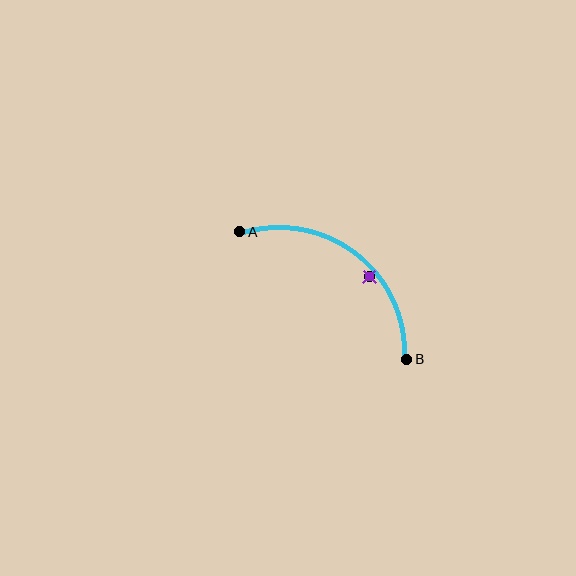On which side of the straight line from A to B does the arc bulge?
The arc bulges above and to the right of the straight line connecting A and B.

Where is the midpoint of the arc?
The arc midpoint is the point on the curve farthest from the straight line joining A and B. It sits above and to the right of that line.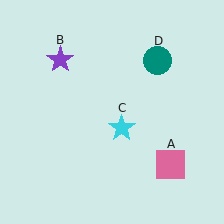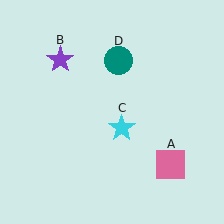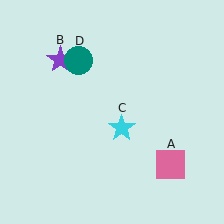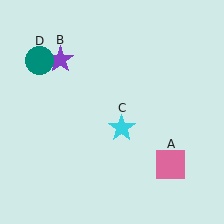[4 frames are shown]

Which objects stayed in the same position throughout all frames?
Pink square (object A) and purple star (object B) and cyan star (object C) remained stationary.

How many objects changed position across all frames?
1 object changed position: teal circle (object D).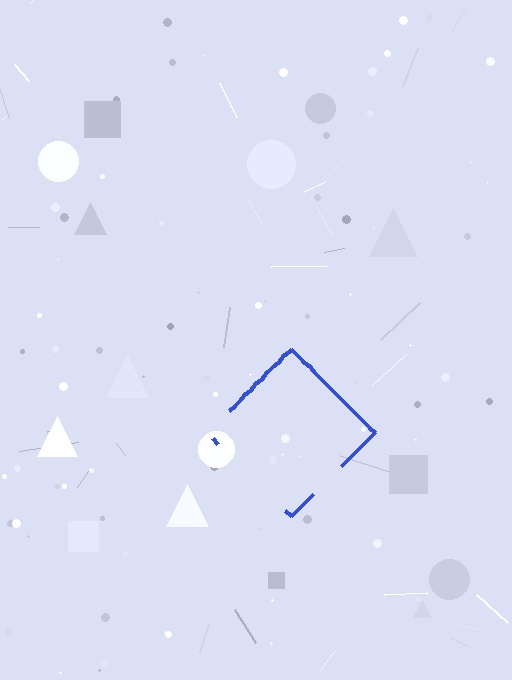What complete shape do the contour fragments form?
The contour fragments form a diamond.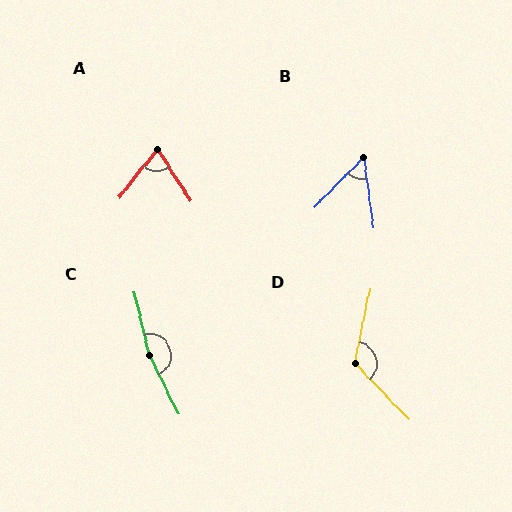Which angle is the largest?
C, at approximately 167 degrees.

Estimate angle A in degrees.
Approximately 71 degrees.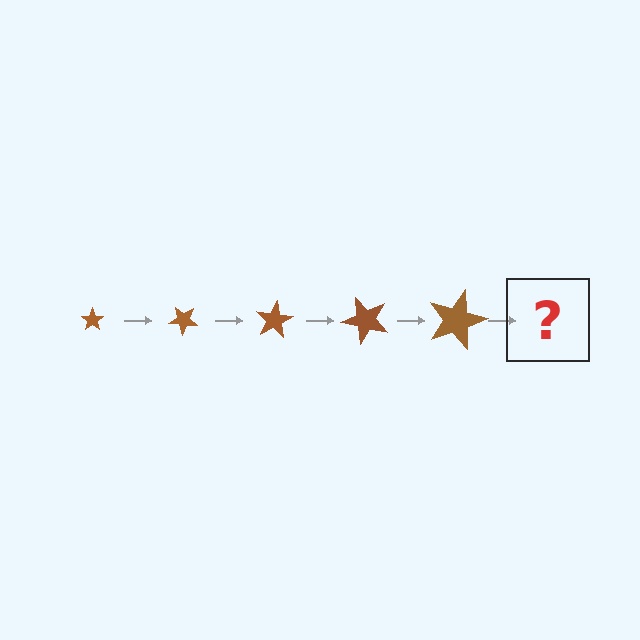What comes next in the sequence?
The next element should be a star, larger than the previous one and rotated 200 degrees from the start.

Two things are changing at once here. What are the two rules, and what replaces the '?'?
The two rules are that the star grows larger each step and it rotates 40 degrees each step. The '?' should be a star, larger than the previous one and rotated 200 degrees from the start.